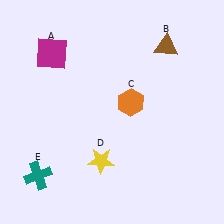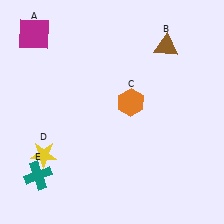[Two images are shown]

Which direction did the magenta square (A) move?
The magenta square (A) moved up.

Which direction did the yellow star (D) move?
The yellow star (D) moved left.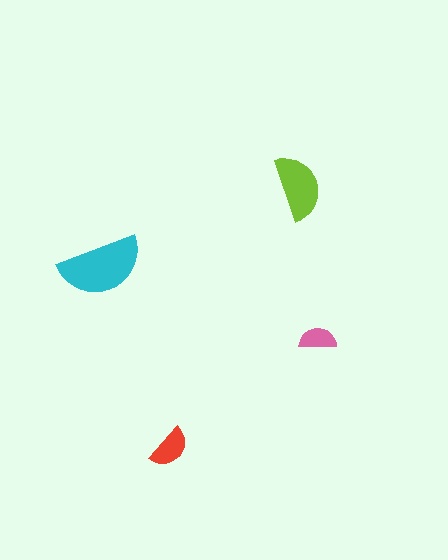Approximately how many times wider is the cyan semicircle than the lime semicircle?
About 1.5 times wider.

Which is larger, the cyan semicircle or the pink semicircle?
The cyan one.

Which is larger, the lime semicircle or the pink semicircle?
The lime one.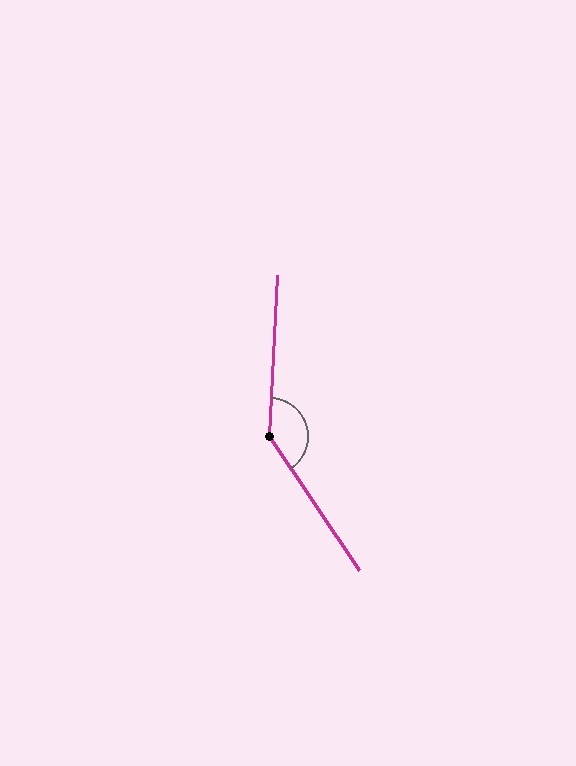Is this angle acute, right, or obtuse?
It is obtuse.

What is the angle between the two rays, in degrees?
Approximately 143 degrees.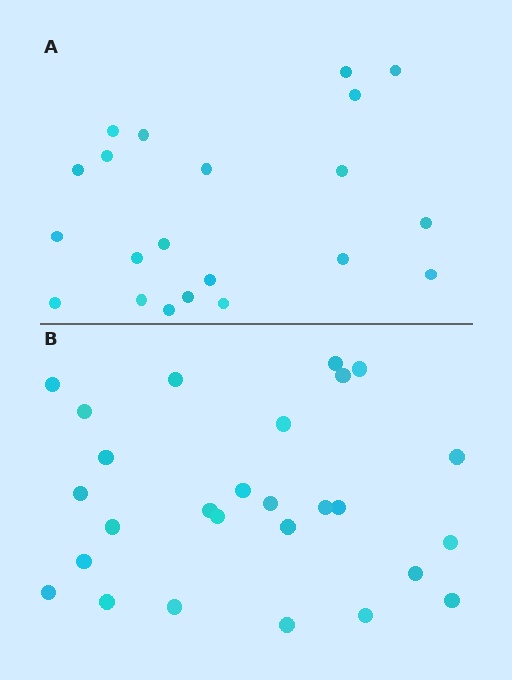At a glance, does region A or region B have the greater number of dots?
Region B (the bottom region) has more dots.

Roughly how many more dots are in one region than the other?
Region B has about 6 more dots than region A.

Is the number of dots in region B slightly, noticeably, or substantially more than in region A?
Region B has noticeably more, but not dramatically so. The ratio is roughly 1.3 to 1.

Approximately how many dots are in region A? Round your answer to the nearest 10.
About 20 dots. (The exact count is 21, which rounds to 20.)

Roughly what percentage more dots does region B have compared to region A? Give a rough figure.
About 30% more.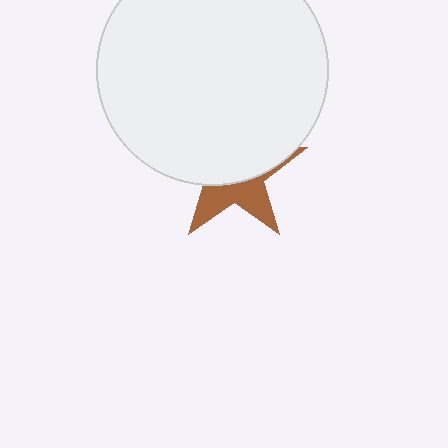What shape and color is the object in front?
The object in front is a white circle.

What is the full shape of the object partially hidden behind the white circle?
The partially hidden object is a brown star.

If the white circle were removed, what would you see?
You would see the complete brown star.